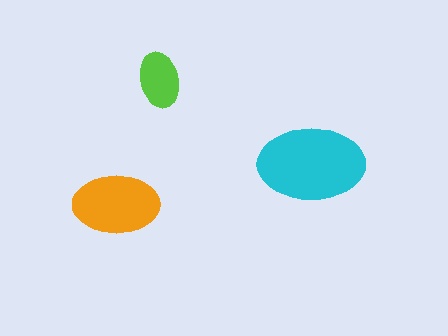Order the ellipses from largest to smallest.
the cyan one, the orange one, the lime one.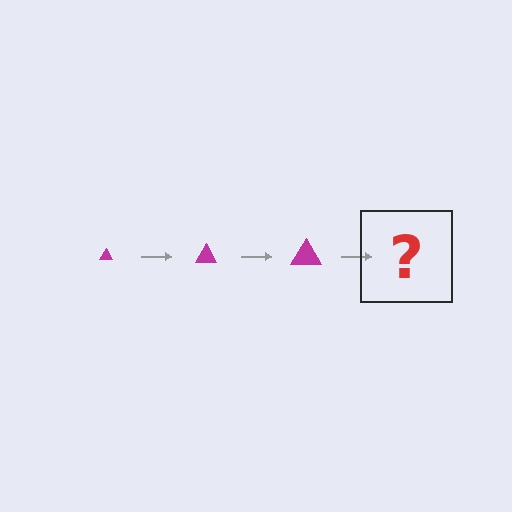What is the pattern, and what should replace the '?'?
The pattern is that the triangle gets progressively larger each step. The '?' should be a magenta triangle, larger than the previous one.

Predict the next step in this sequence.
The next step is a magenta triangle, larger than the previous one.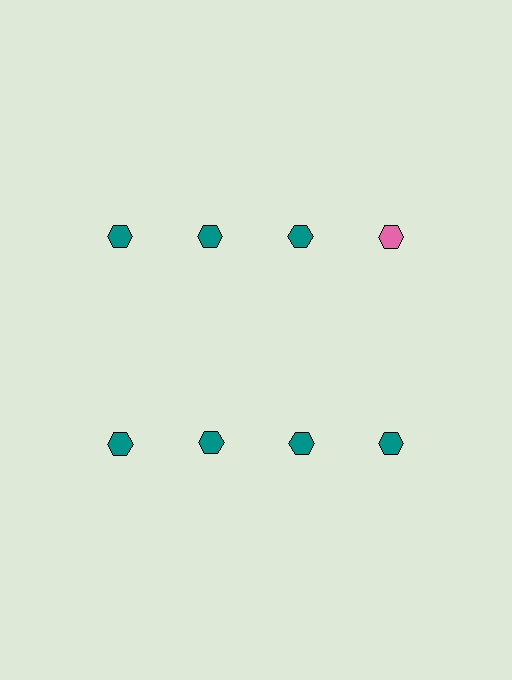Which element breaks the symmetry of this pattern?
The pink hexagon in the top row, second from right column breaks the symmetry. All other shapes are teal hexagons.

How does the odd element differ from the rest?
It has a different color: pink instead of teal.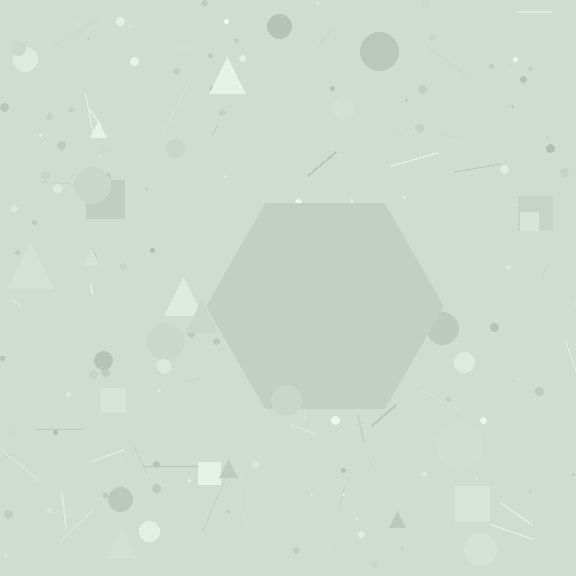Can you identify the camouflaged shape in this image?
The camouflaged shape is a hexagon.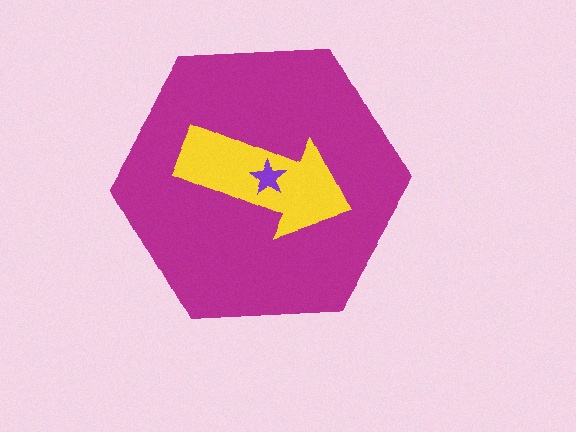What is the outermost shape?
The magenta hexagon.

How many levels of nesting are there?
3.